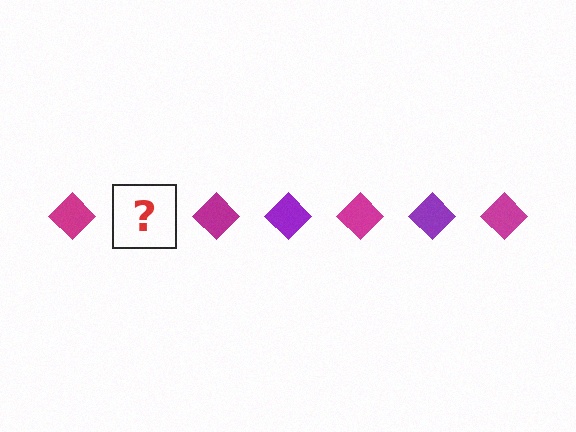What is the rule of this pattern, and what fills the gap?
The rule is that the pattern cycles through magenta, purple diamonds. The gap should be filled with a purple diamond.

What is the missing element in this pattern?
The missing element is a purple diamond.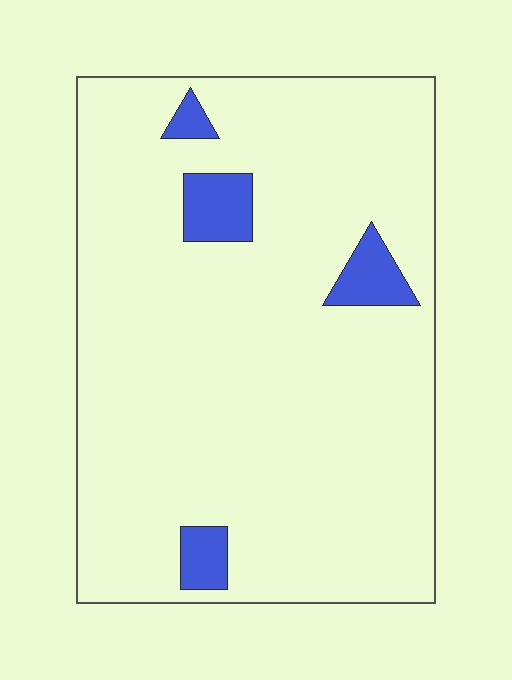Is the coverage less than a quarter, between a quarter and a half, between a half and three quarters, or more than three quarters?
Less than a quarter.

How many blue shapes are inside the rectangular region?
4.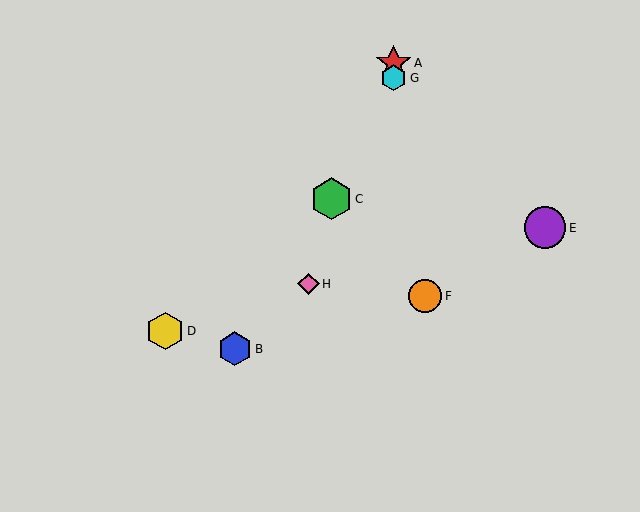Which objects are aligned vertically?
Objects A, G are aligned vertically.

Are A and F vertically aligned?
No, A is at x≈394 and F is at x≈425.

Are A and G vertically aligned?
Yes, both are at x≈394.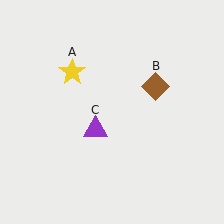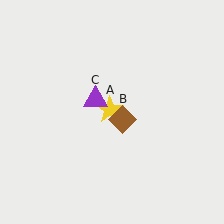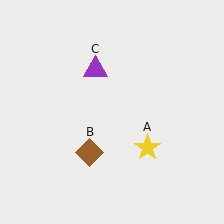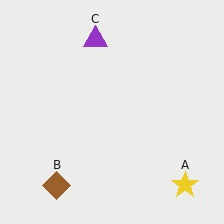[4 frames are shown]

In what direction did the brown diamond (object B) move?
The brown diamond (object B) moved down and to the left.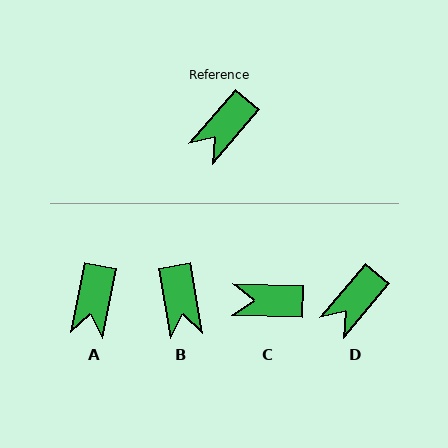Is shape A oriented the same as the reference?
No, it is off by about 29 degrees.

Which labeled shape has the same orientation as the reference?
D.